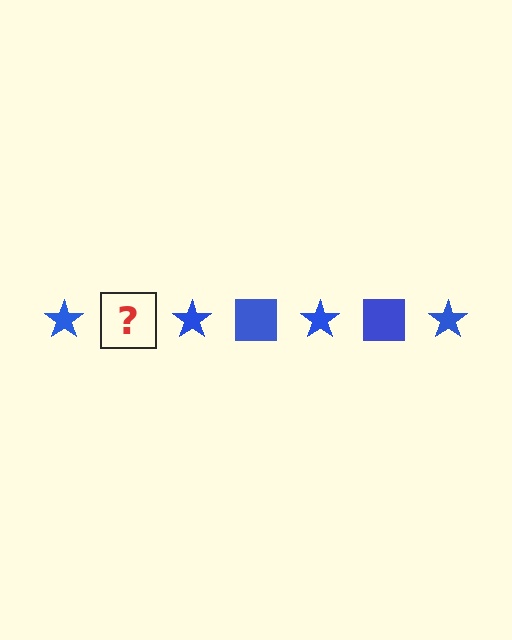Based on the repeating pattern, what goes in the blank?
The blank should be a blue square.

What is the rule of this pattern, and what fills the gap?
The rule is that the pattern cycles through star, square shapes in blue. The gap should be filled with a blue square.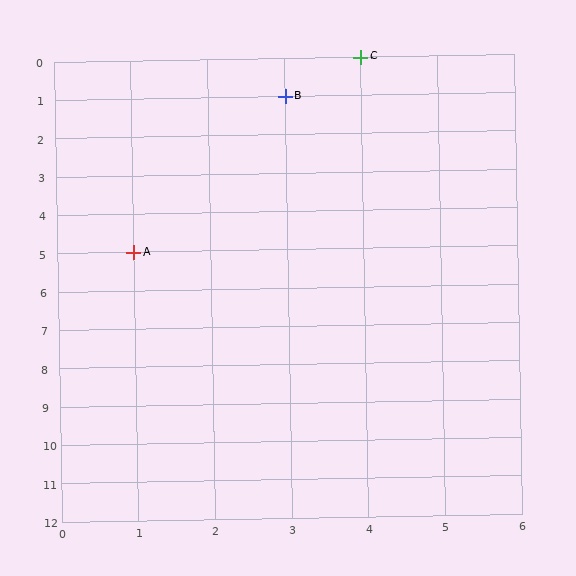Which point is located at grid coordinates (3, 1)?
Point B is at (3, 1).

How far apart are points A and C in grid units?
Points A and C are 3 columns and 5 rows apart (about 5.8 grid units diagonally).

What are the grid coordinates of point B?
Point B is at grid coordinates (3, 1).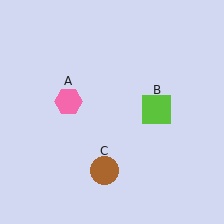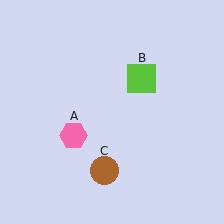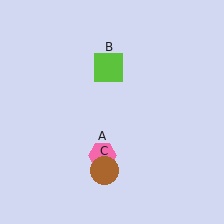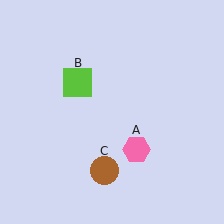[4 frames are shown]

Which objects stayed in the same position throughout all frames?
Brown circle (object C) remained stationary.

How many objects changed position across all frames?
2 objects changed position: pink hexagon (object A), lime square (object B).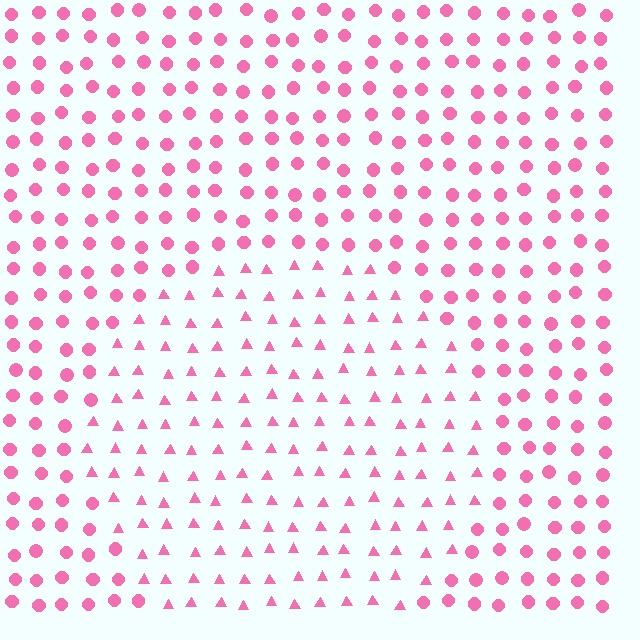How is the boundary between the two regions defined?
The boundary is defined by a change in element shape: triangles inside vs. circles outside. All elements share the same color and spacing.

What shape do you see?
I see a circle.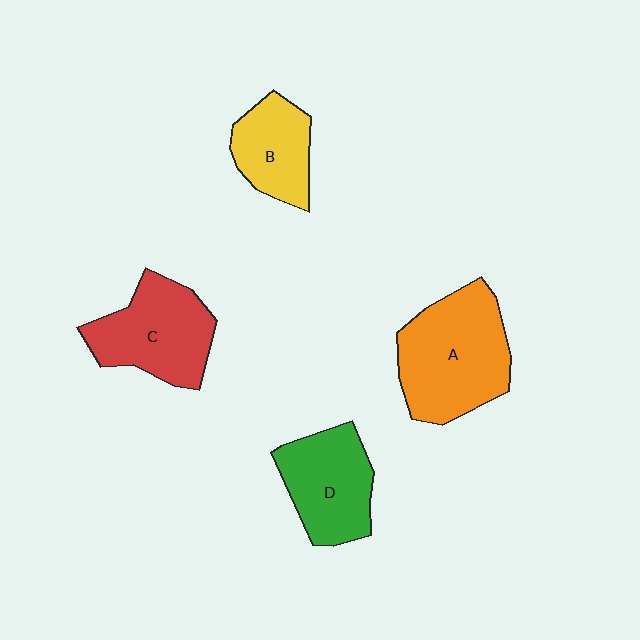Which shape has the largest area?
Shape A (orange).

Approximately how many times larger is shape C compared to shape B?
Approximately 1.4 times.